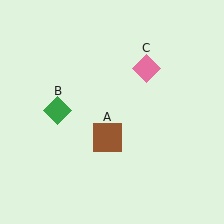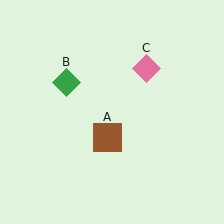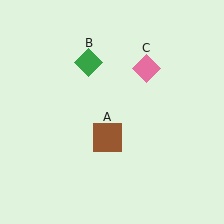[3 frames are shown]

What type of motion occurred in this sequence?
The green diamond (object B) rotated clockwise around the center of the scene.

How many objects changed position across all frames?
1 object changed position: green diamond (object B).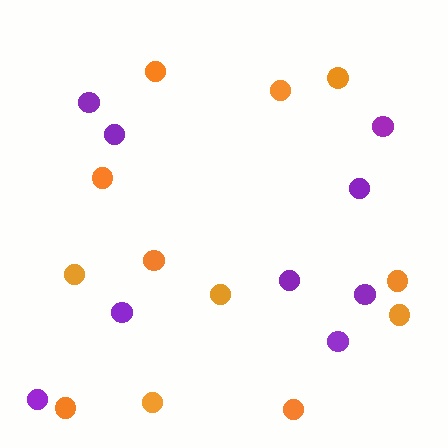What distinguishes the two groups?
There are 2 groups: one group of orange circles (12) and one group of purple circles (9).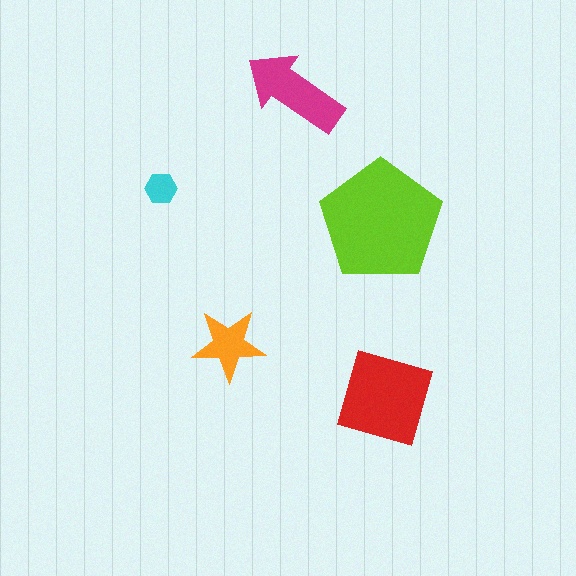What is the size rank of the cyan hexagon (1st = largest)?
5th.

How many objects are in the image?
There are 5 objects in the image.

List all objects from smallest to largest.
The cyan hexagon, the orange star, the magenta arrow, the red square, the lime pentagon.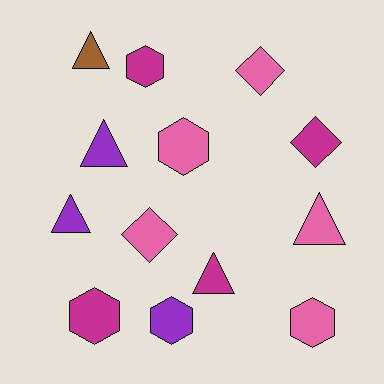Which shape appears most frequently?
Hexagon, with 5 objects.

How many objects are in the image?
There are 13 objects.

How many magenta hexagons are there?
There are 2 magenta hexagons.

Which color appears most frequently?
Pink, with 5 objects.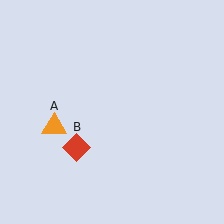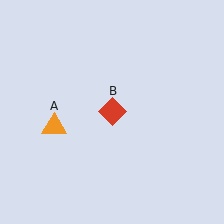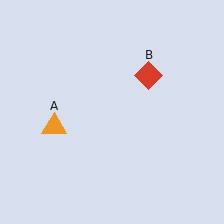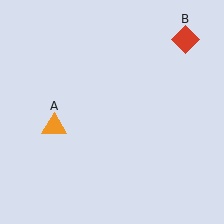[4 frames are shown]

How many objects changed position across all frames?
1 object changed position: red diamond (object B).